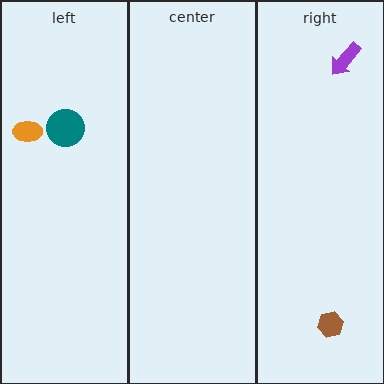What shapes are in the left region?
The orange ellipse, the teal circle.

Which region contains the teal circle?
The left region.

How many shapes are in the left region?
2.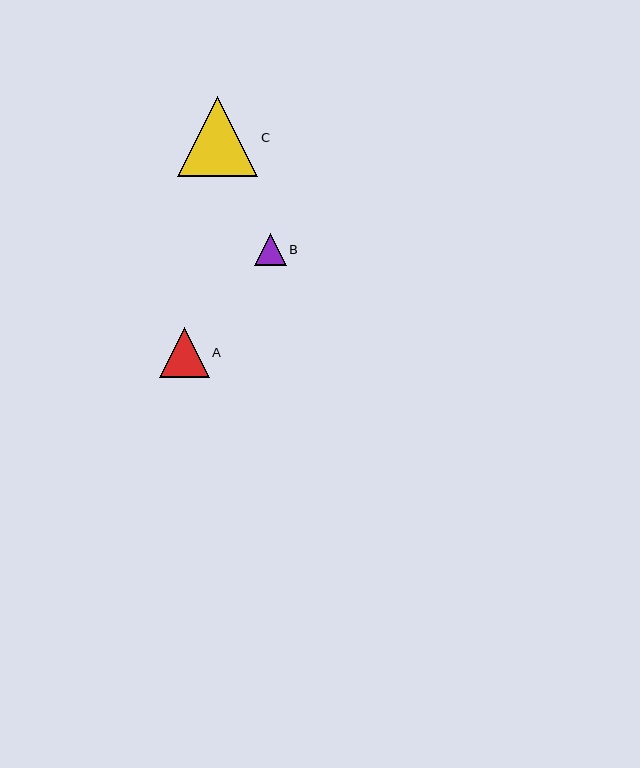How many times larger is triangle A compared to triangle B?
Triangle A is approximately 1.5 times the size of triangle B.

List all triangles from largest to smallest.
From largest to smallest: C, A, B.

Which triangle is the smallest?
Triangle B is the smallest with a size of approximately 32 pixels.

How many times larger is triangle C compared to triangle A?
Triangle C is approximately 1.6 times the size of triangle A.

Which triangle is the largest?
Triangle C is the largest with a size of approximately 80 pixels.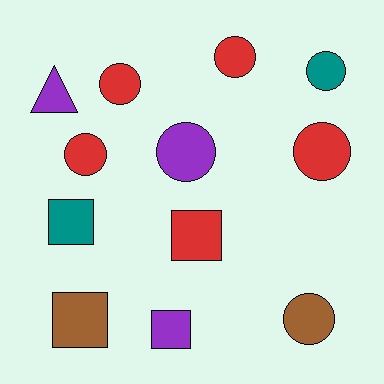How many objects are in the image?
There are 12 objects.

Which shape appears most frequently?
Circle, with 7 objects.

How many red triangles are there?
There are no red triangles.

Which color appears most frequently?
Red, with 5 objects.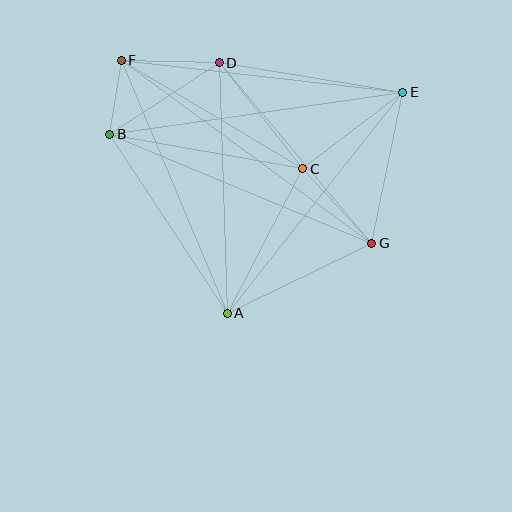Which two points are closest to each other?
Points B and F are closest to each other.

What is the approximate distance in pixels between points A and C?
The distance between A and C is approximately 163 pixels.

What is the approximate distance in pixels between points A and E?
The distance between A and E is approximately 282 pixels.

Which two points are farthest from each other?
Points F and G are farthest from each other.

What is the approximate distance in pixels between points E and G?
The distance between E and G is approximately 154 pixels.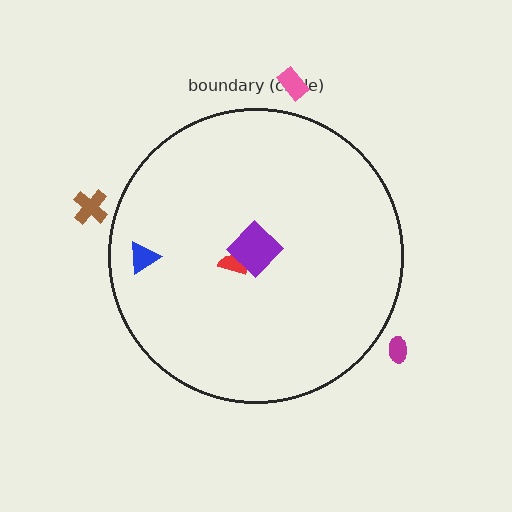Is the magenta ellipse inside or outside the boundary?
Outside.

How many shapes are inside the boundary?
3 inside, 3 outside.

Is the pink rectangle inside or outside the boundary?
Outside.